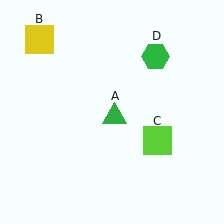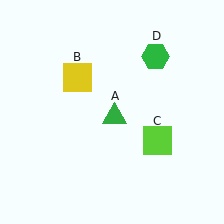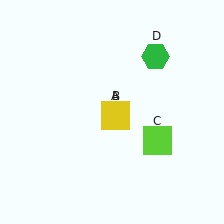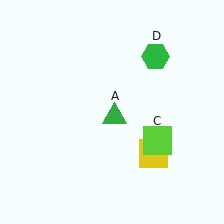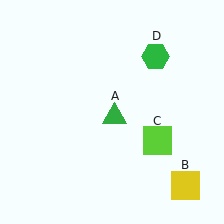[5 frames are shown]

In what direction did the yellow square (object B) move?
The yellow square (object B) moved down and to the right.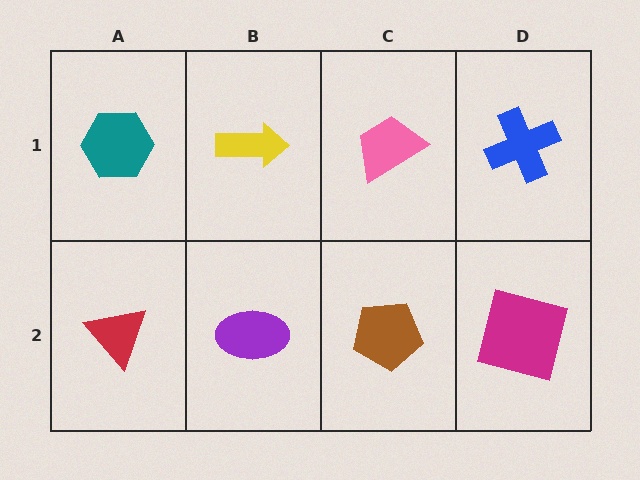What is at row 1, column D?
A blue cross.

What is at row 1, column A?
A teal hexagon.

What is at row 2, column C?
A brown pentagon.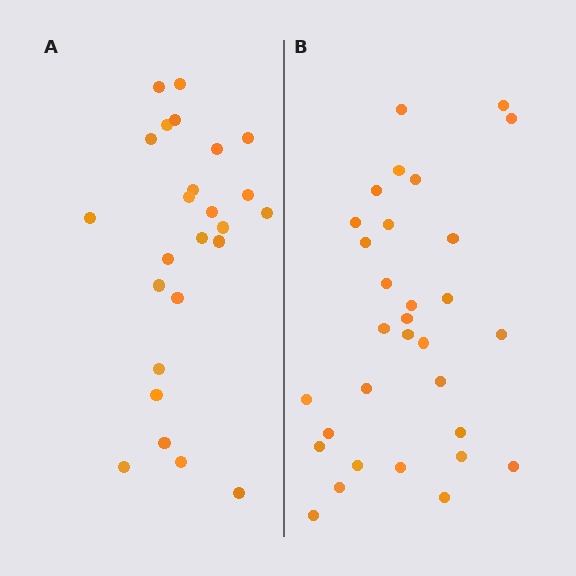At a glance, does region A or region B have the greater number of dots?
Region B (the right region) has more dots.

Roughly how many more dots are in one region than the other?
Region B has about 6 more dots than region A.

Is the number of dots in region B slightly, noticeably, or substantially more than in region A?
Region B has only slightly more — the two regions are fairly close. The ratio is roughly 1.2 to 1.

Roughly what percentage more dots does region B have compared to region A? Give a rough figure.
About 25% more.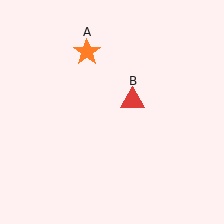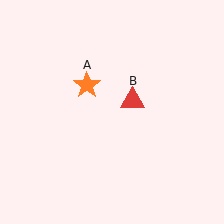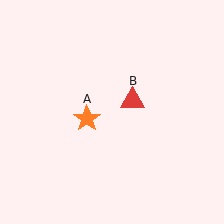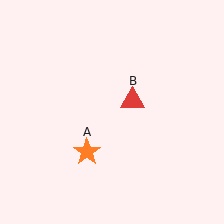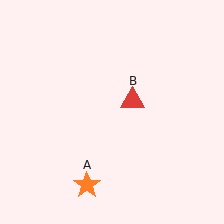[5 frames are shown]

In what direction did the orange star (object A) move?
The orange star (object A) moved down.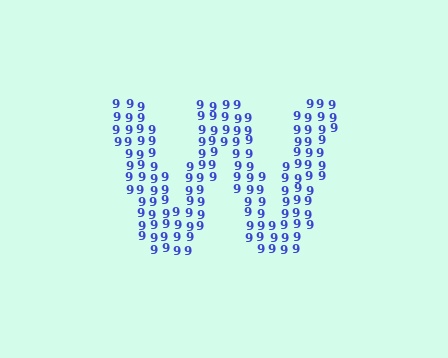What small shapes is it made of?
It is made of small digit 9's.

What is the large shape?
The large shape is the letter W.